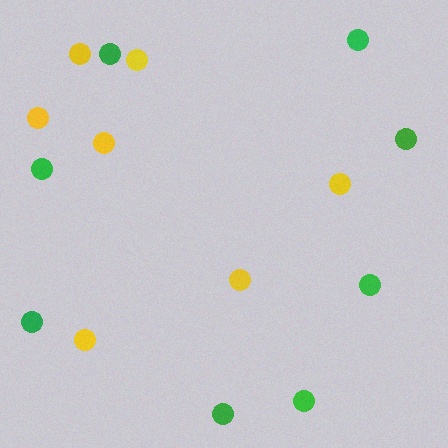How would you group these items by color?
There are 2 groups: one group of green circles (8) and one group of yellow circles (7).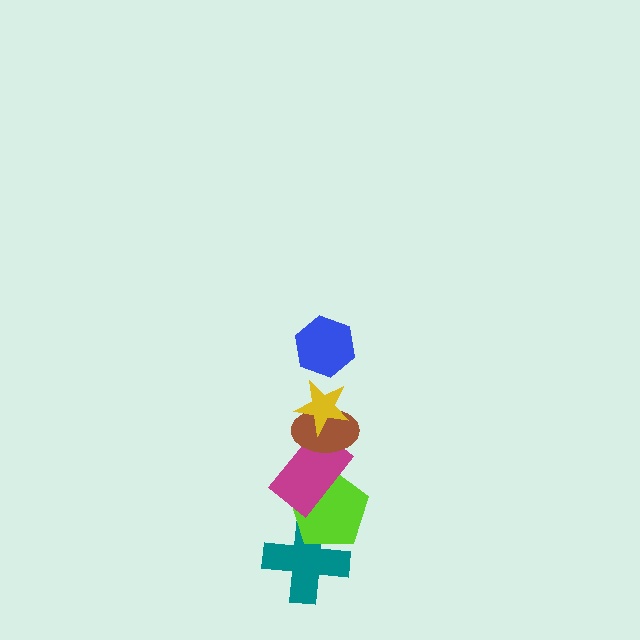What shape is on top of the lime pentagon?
The magenta rectangle is on top of the lime pentagon.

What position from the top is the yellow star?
The yellow star is 2nd from the top.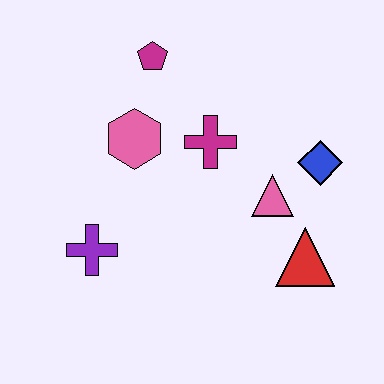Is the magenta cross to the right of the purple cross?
Yes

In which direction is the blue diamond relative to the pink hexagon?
The blue diamond is to the right of the pink hexagon.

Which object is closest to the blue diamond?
The pink triangle is closest to the blue diamond.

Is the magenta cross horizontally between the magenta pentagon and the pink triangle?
Yes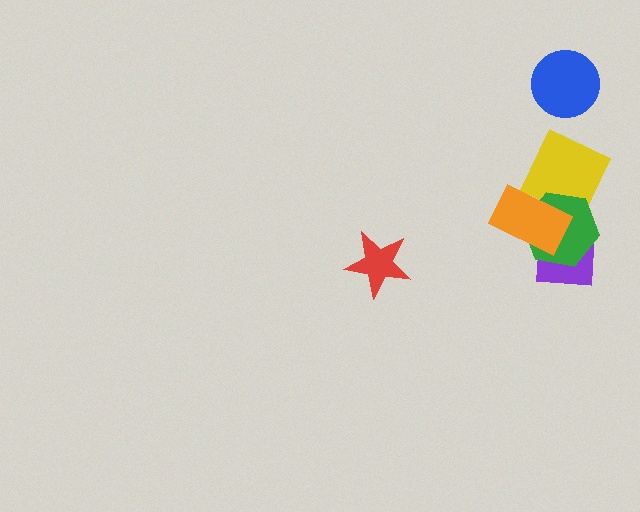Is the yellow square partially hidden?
Yes, it is partially covered by another shape.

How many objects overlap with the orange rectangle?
3 objects overlap with the orange rectangle.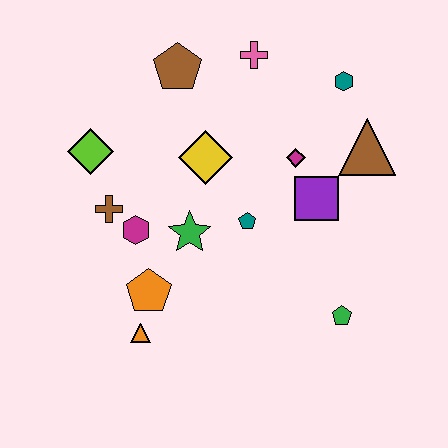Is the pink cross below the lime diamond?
No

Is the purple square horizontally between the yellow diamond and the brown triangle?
Yes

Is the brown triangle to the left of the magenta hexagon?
No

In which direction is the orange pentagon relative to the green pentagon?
The orange pentagon is to the left of the green pentagon.